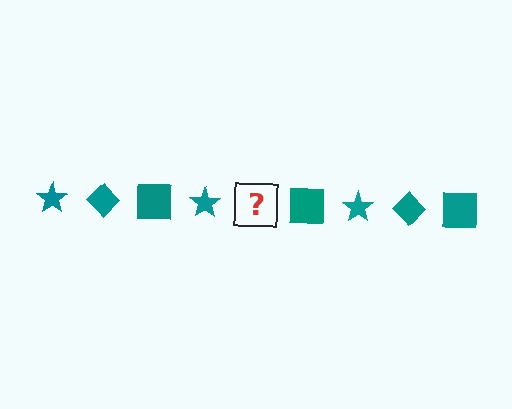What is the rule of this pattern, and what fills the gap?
The rule is that the pattern cycles through star, diamond, square shapes in teal. The gap should be filled with a teal diamond.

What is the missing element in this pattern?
The missing element is a teal diamond.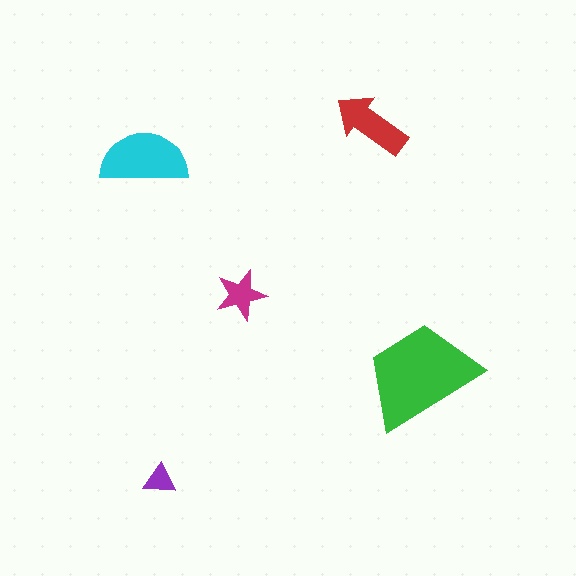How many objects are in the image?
There are 5 objects in the image.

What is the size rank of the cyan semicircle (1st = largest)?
2nd.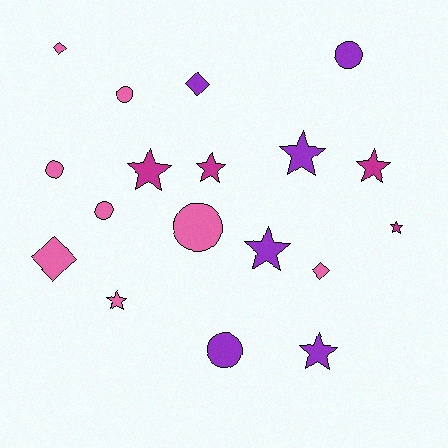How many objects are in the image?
There are 18 objects.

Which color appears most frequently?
Pink, with 8 objects.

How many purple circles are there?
There are 2 purple circles.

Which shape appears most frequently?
Star, with 8 objects.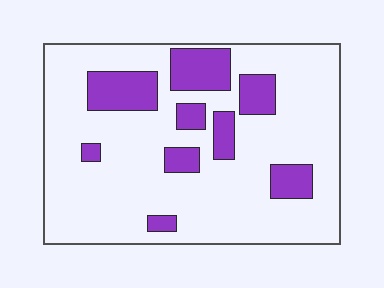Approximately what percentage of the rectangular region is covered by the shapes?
Approximately 20%.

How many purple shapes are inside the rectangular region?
9.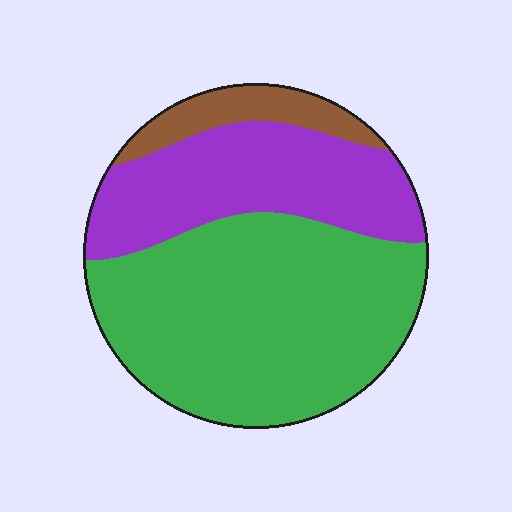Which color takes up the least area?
Brown, at roughly 10%.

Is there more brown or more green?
Green.